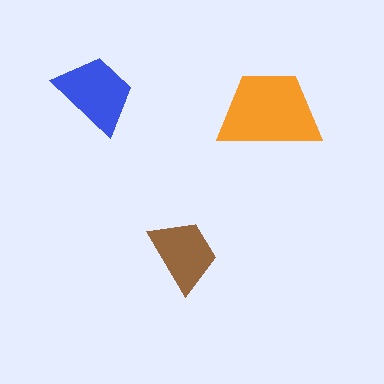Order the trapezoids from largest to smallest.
the orange one, the blue one, the brown one.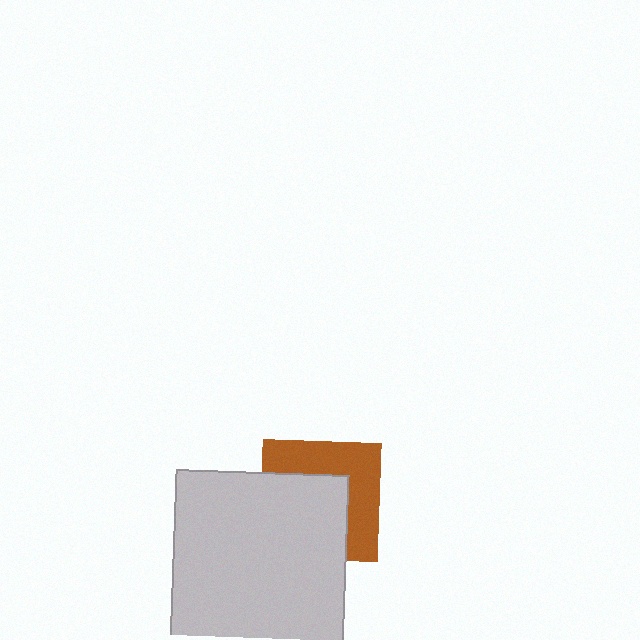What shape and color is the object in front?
The object in front is a light gray square.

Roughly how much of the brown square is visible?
About half of it is visible (roughly 46%).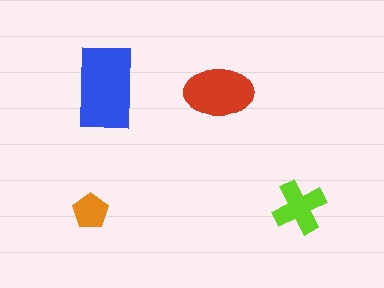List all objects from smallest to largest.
The orange pentagon, the lime cross, the red ellipse, the blue rectangle.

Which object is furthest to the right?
The lime cross is rightmost.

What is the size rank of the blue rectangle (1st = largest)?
1st.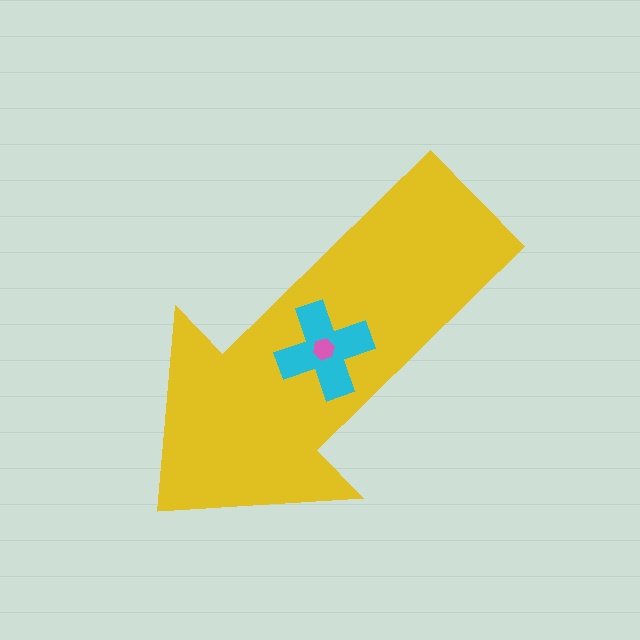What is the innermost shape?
The pink hexagon.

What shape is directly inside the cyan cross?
The pink hexagon.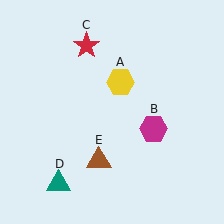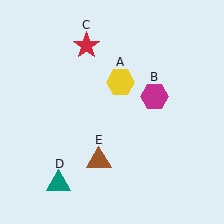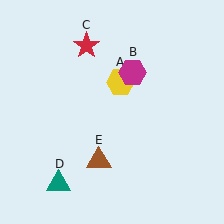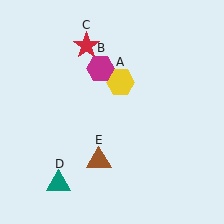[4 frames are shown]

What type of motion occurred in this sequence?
The magenta hexagon (object B) rotated counterclockwise around the center of the scene.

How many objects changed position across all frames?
1 object changed position: magenta hexagon (object B).